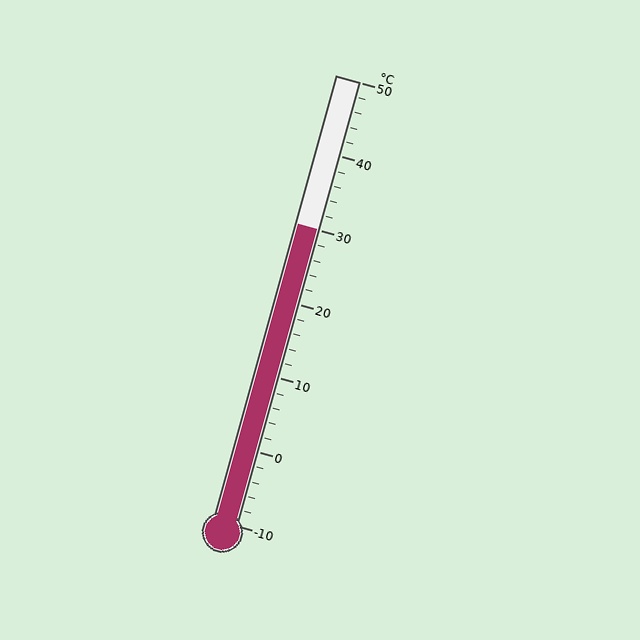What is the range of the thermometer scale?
The thermometer scale ranges from -10°C to 50°C.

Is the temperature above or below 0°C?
The temperature is above 0°C.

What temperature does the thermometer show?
The thermometer shows approximately 30°C.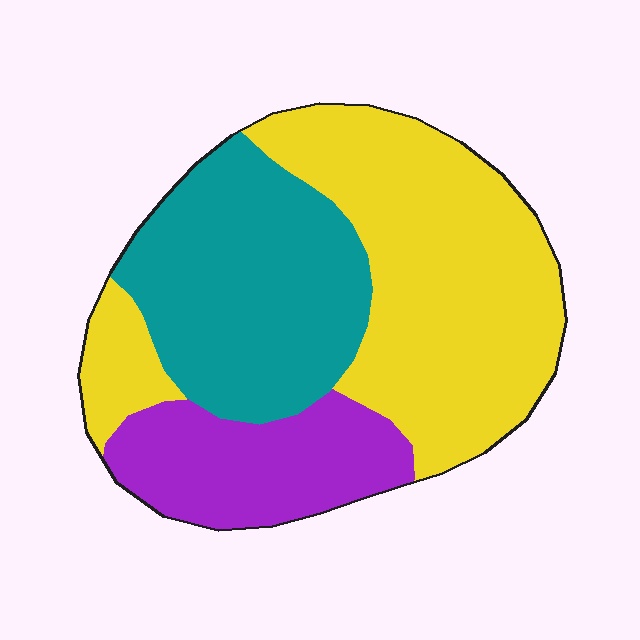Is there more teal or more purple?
Teal.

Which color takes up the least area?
Purple, at roughly 20%.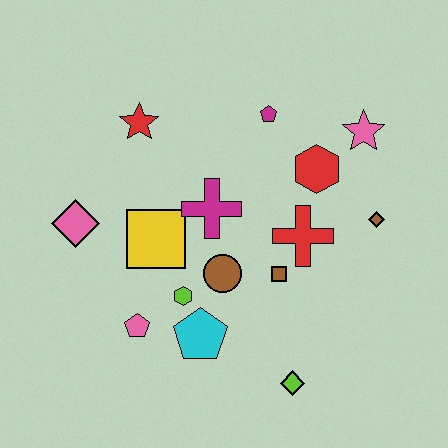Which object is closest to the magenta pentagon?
The red hexagon is closest to the magenta pentagon.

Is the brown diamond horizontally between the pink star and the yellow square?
No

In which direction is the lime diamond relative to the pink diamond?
The lime diamond is to the right of the pink diamond.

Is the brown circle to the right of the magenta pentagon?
No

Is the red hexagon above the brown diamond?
Yes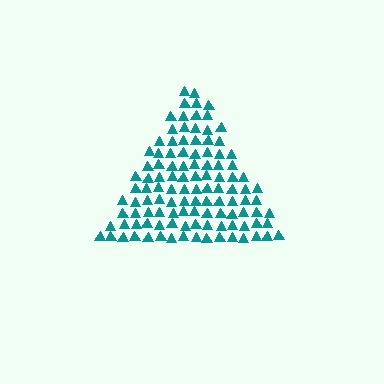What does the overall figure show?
The overall figure shows a triangle.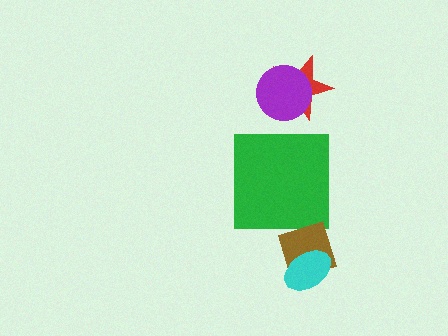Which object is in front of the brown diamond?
The cyan ellipse is in front of the brown diamond.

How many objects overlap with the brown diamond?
1 object overlaps with the brown diamond.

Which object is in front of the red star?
The purple circle is in front of the red star.